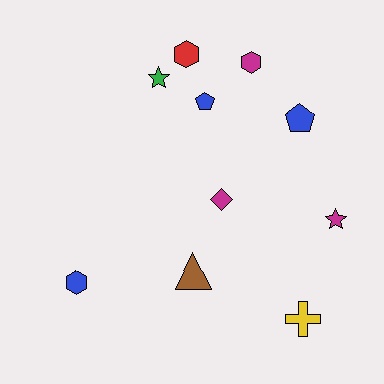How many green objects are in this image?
There is 1 green object.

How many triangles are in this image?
There is 1 triangle.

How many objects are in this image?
There are 10 objects.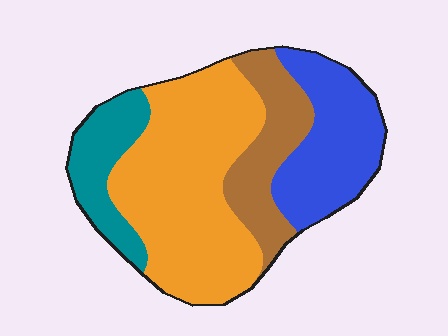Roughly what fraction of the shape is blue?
Blue covers 23% of the shape.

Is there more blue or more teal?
Blue.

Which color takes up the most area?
Orange, at roughly 45%.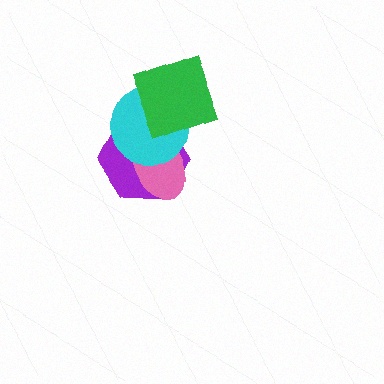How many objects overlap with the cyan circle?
3 objects overlap with the cyan circle.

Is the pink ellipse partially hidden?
Yes, it is partially covered by another shape.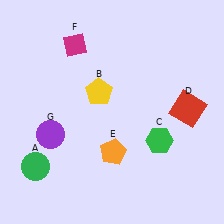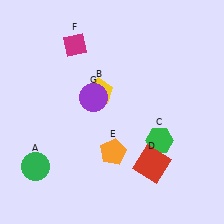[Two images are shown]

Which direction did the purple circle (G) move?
The purple circle (G) moved right.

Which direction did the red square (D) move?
The red square (D) moved down.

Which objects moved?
The objects that moved are: the red square (D), the purple circle (G).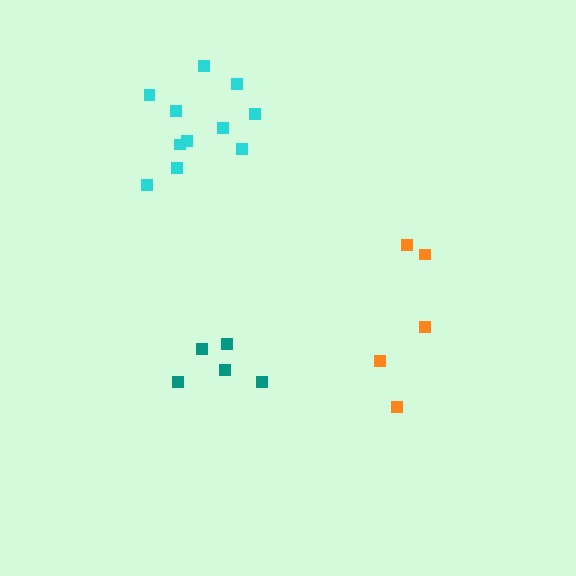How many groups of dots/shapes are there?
There are 3 groups.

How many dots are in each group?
Group 1: 5 dots, Group 2: 5 dots, Group 3: 11 dots (21 total).